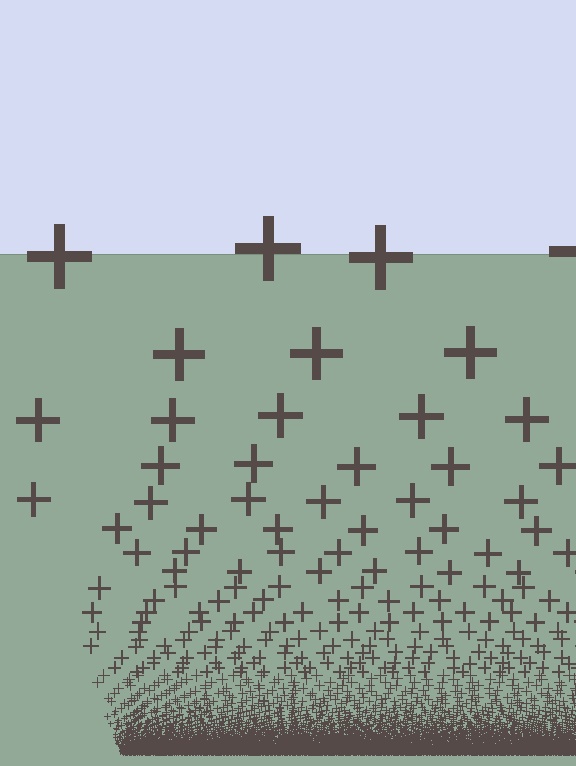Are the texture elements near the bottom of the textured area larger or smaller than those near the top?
Smaller. The gradient is inverted — elements near the bottom are smaller and denser.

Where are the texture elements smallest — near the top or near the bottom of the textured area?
Near the bottom.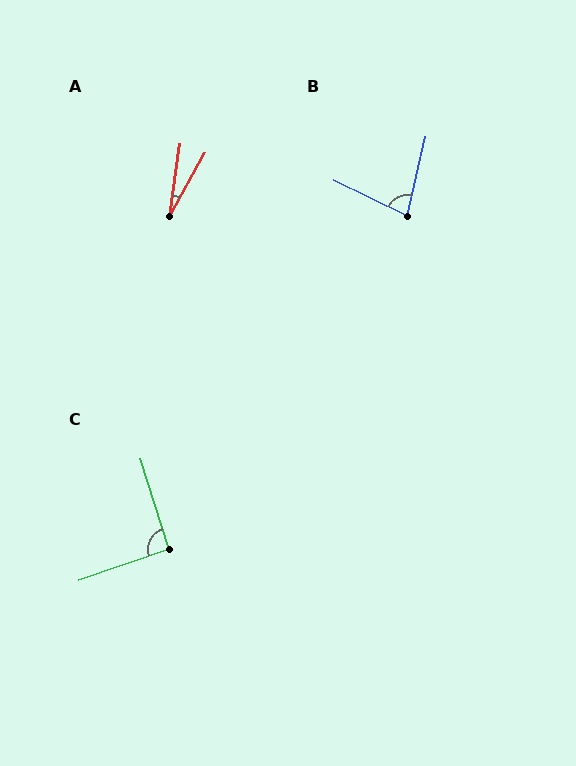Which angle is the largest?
C, at approximately 91 degrees.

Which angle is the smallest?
A, at approximately 21 degrees.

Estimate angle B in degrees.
Approximately 77 degrees.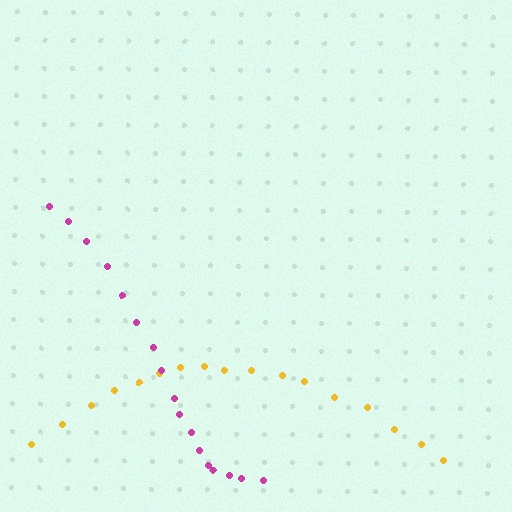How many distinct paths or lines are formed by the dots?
There are 2 distinct paths.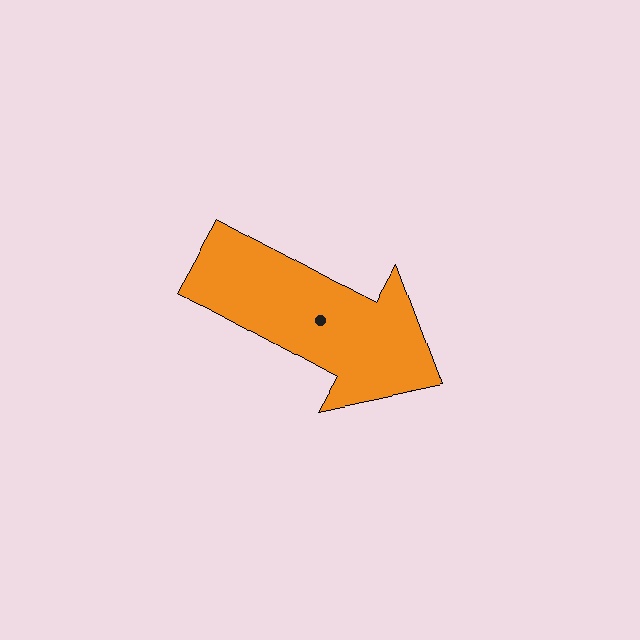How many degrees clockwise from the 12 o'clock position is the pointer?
Approximately 119 degrees.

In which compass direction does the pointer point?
Southeast.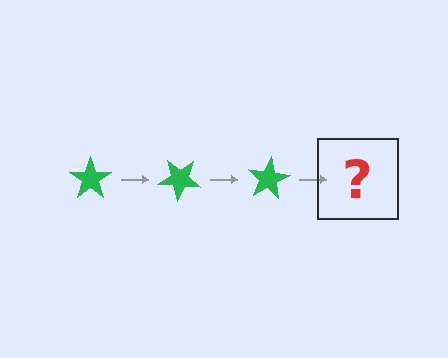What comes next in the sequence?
The next element should be a green star rotated 120 degrees.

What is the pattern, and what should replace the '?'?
The pattern is that the star rotates 40 degrees each step. The '?' should be a green star rotated 120 degrees.